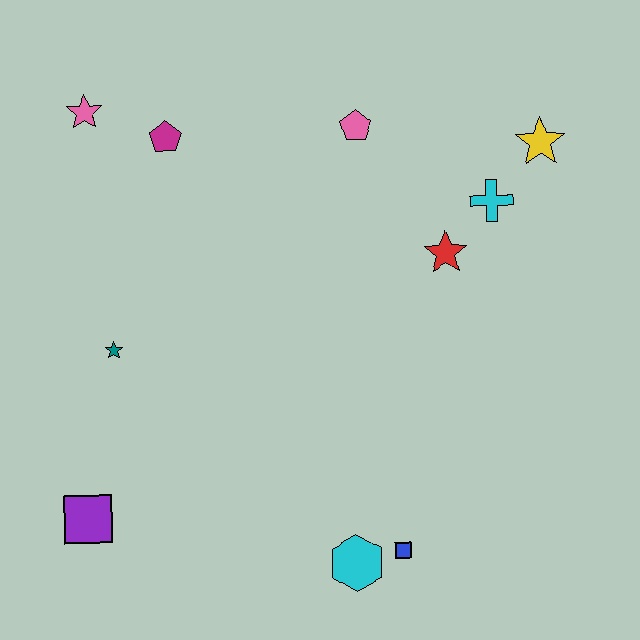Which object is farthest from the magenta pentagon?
The blue square is farthest from the magenta pentagon.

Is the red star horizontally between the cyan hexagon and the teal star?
No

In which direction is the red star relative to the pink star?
The red star is to the right of the pink star.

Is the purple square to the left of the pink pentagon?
Yes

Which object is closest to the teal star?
The purple square is closest to the teal star.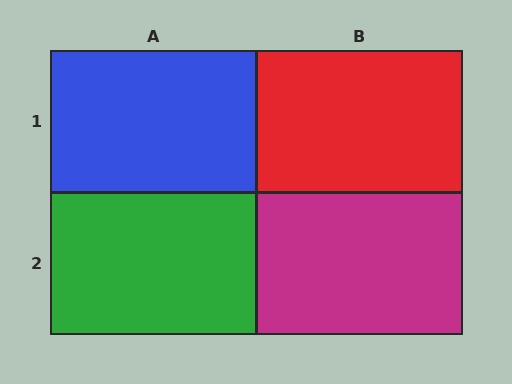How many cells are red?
1 cell is red.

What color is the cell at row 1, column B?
Red.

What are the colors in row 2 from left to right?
Green, magenta.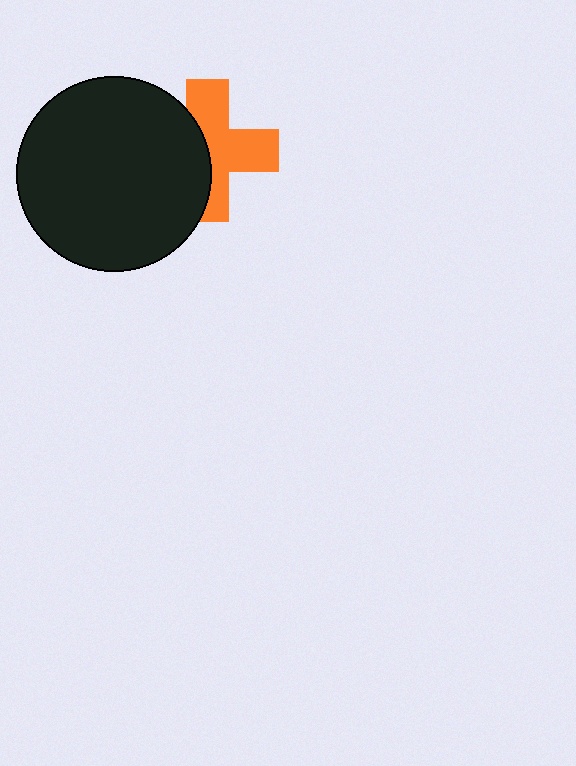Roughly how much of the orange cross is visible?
About half of it is visible (roughly 58%).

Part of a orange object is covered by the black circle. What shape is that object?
It is a cross.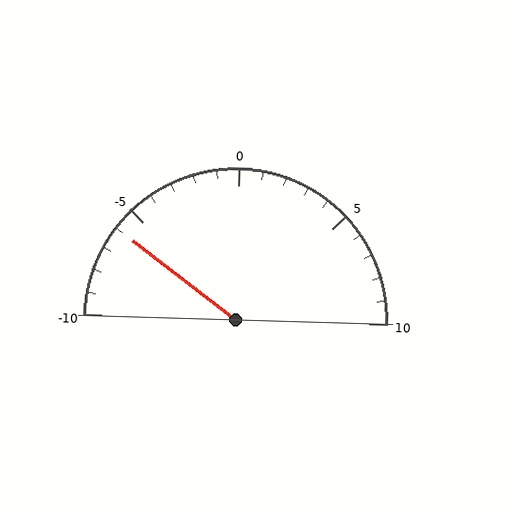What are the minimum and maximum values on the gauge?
The gauge ranges from -10 to 10.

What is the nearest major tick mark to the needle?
The nearest major tick mark is -5.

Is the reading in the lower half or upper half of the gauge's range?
The reading is in the lower half of the range (-10 to 10).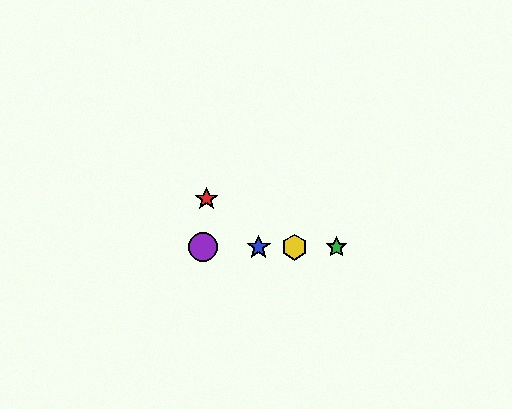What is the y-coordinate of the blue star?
The blue star is at y≈247.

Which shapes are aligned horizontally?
The blue star, the green star, the yellow hexagon, the purple circle are aligned horizontally.